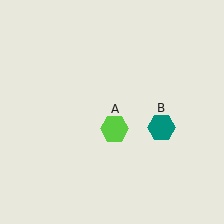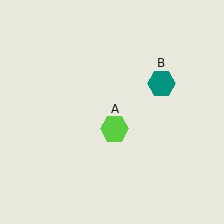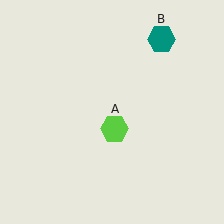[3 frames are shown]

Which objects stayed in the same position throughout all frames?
Lime hexagon (object A) remained stationary.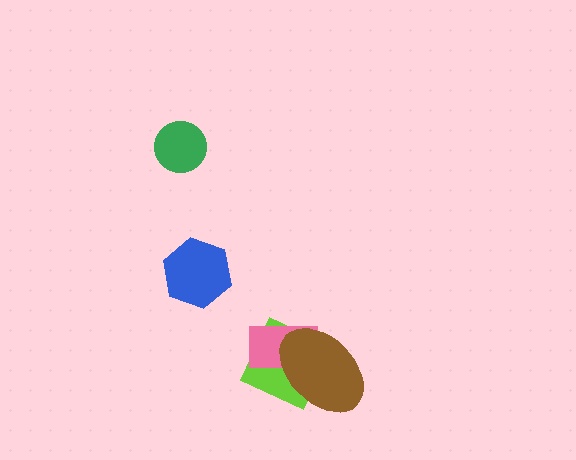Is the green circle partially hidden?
No, no other shape covers it.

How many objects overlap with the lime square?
2 objects overlap with the lime square.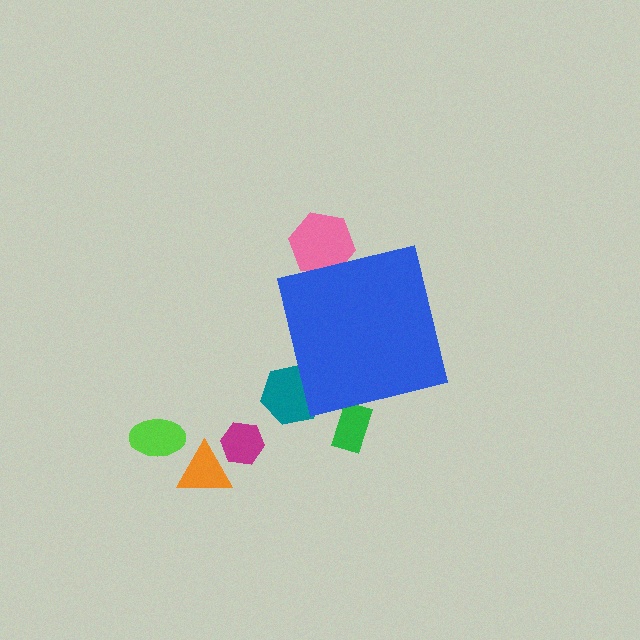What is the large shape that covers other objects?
A blue square.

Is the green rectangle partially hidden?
Yes, the green rectangle is partially hidden behind the blue square.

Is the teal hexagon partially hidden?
Yes, the teal hexagon is partially hidden behind the blue square.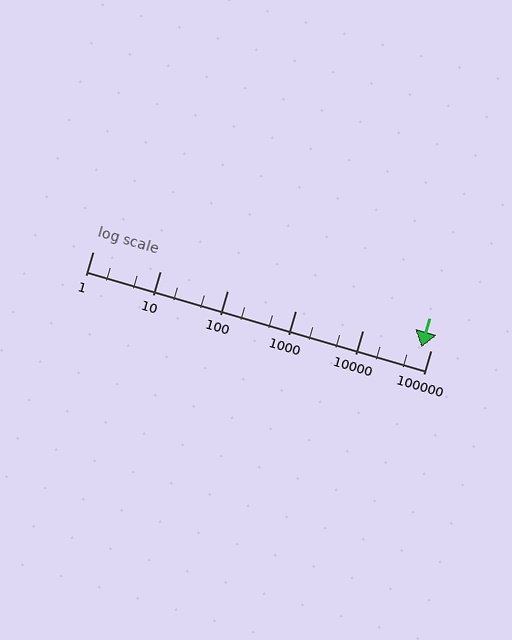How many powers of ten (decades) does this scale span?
The scale spans 5 decades, from 1 to 100000.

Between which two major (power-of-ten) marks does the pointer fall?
The pointer is between 10000 and 100000.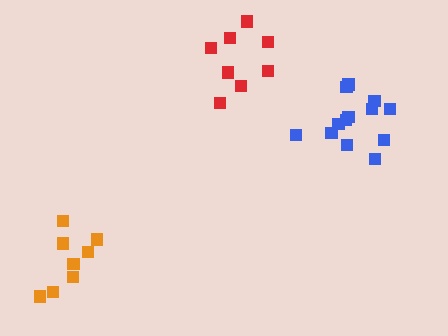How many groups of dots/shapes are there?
There are 3 groups.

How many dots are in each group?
Group 1: 13 dots, Group 2: 8 dots, Group 3: 8 dots (29 total).